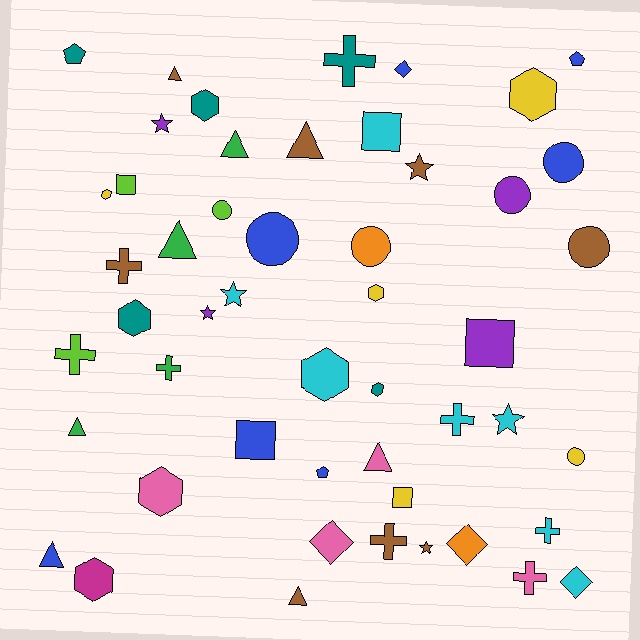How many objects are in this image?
There are 50 objects.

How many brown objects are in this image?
There are 8 brown objects.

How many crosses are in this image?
There are 8 crosses.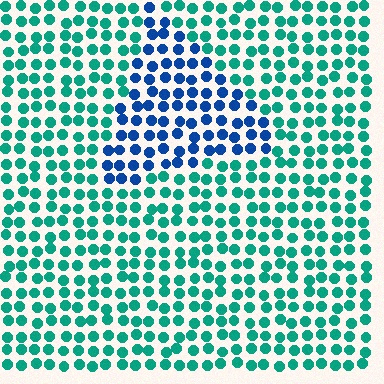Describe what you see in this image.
The image is filled with small teal elements in a uniform arrangement. A triangle-shaped region is visible where the elements are tinted to a slightly different hue, forming a subtle color boundary.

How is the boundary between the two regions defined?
The boundary is defined purely by a slight shift in hue (about 49 degrees). Spacing, size, and orientation are identical on both sides.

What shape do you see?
I see a triangle.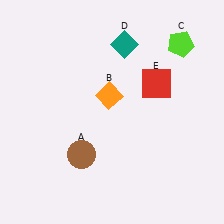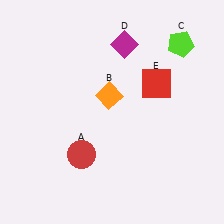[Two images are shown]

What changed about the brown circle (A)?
In Image 1, A is brown. In Image 2, it changed to red.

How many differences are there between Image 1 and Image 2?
There are 2 differences between the two images.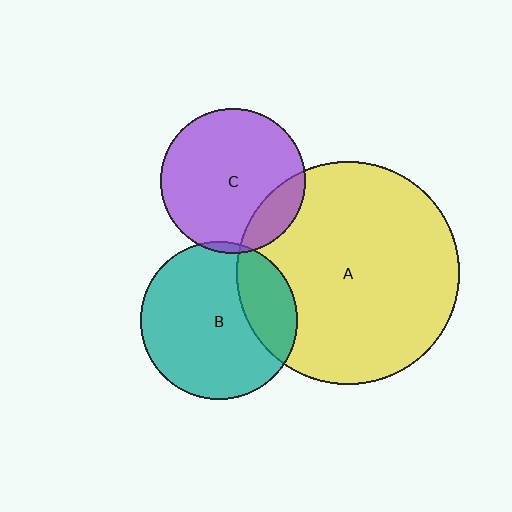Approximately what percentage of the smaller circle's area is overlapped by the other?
Approximately 25%.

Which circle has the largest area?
Circle A (yellow).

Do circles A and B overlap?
Yes.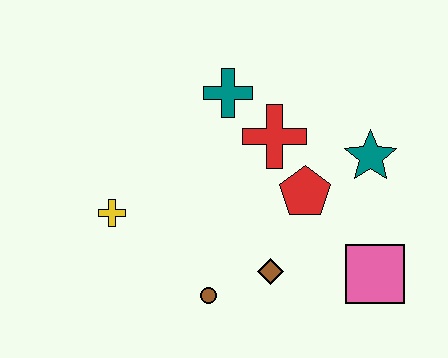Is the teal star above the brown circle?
Yes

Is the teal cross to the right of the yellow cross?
Yes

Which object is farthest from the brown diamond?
The teal cross is farthest from the brown diamond.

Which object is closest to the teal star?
The red pentagon is closest to the teal star.